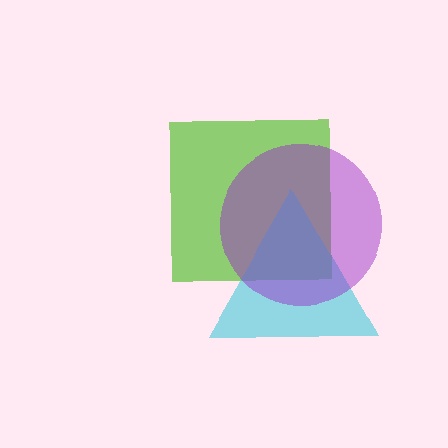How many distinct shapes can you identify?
There are 3 distinct shapes: a lime square, a cyan triangle, a purple circle.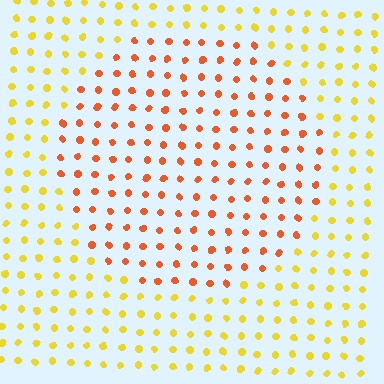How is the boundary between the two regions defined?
The boundary is defined purely by a slight shift in hue (about 39 degrees). Spacing, size, and orientation are identical on both sides.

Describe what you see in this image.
The image is filled with small yellow elements in a uniform arrangement. A circle-shaped region is visible where the elements are tinted to a slightly different hue, forming a subtle color boundary.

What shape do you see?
I see a circle.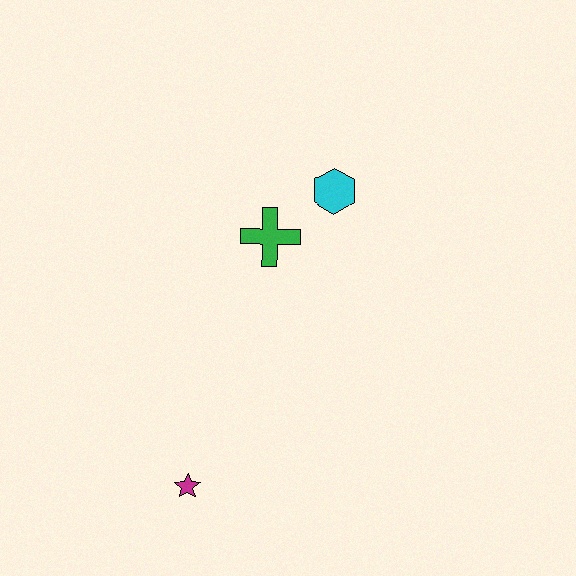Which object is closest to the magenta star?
The green cross is closest to the magenta star.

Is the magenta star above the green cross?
No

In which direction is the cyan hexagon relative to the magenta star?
The cyan hexagon is above the magenta star.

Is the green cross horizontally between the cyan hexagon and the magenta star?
Yes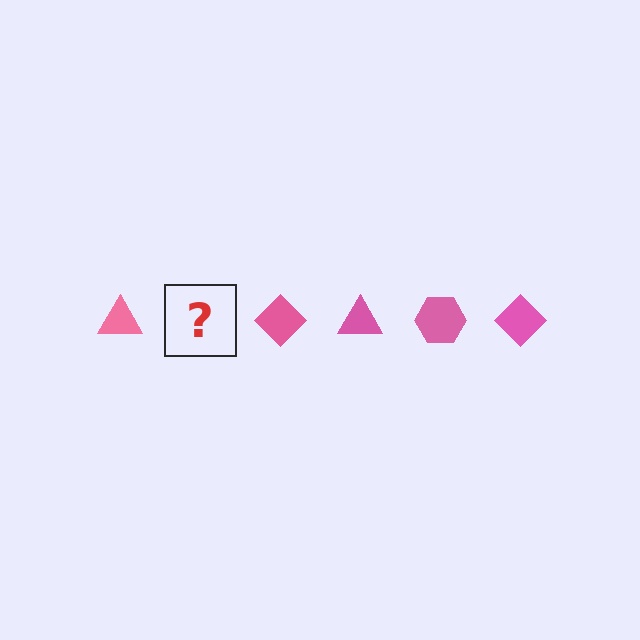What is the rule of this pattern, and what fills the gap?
The rule is that the pattern cycles through triangle, hexagon, diamond shapes in pink. The gap should be filled with a pink hexagon.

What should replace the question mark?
The question mark should be replaced with a pink hexagon.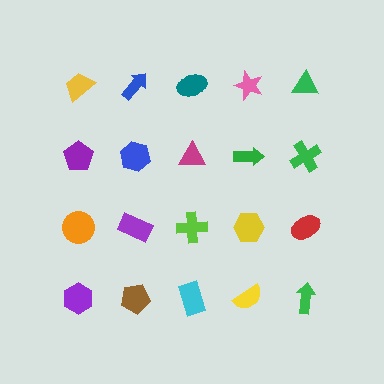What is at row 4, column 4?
A yellow semicircle.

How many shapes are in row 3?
5 shapes.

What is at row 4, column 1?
A purple hexagon.